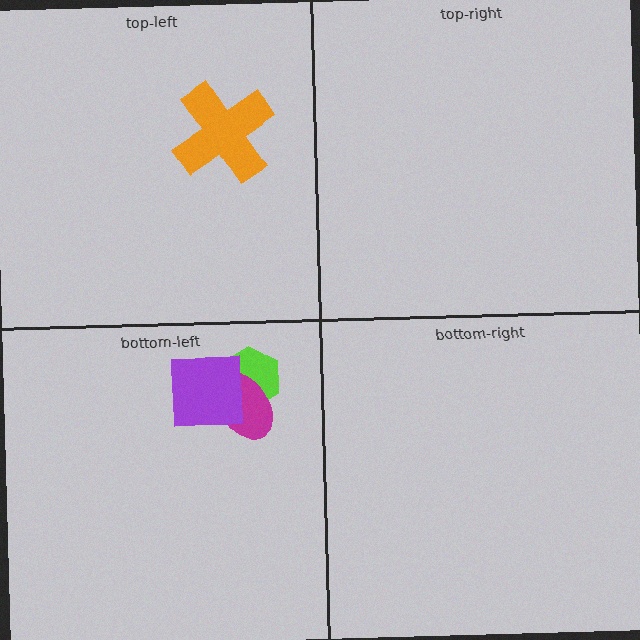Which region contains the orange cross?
The top-left region.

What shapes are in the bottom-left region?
The lime hexagon, the magenta ellipse, the purple square.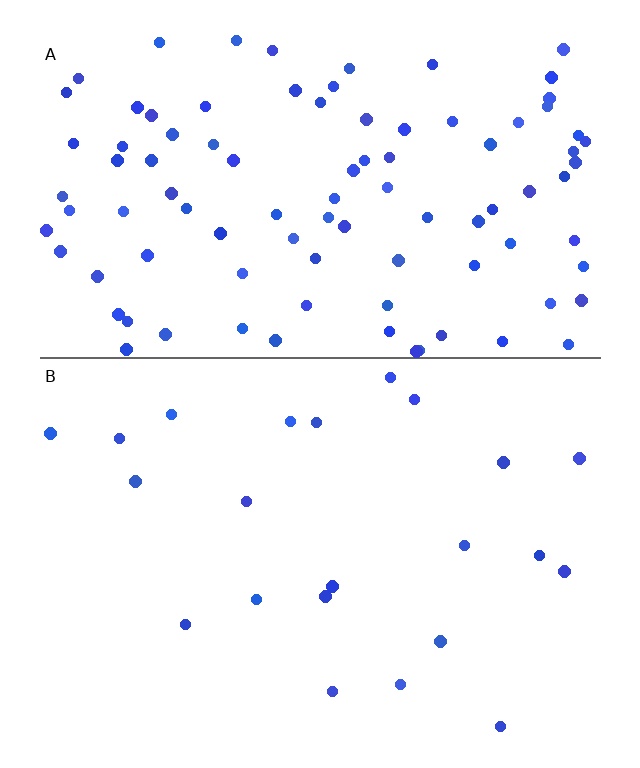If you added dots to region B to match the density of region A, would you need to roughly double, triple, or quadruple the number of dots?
Approximately quadruple.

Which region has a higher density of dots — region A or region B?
A (the top).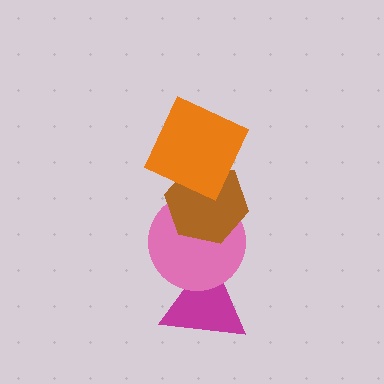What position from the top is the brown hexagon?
The brown hexagon is 2nd from the top.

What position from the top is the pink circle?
The pink circle is 3rd from the top.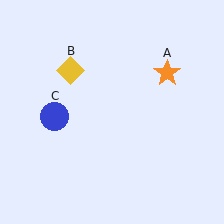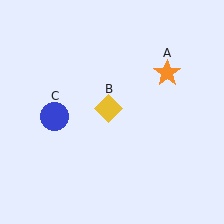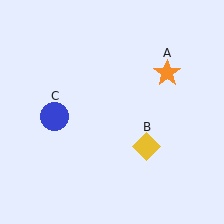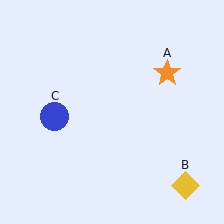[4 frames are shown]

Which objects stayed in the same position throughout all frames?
Orange star (object A) and blue circle (object C) remained stationary.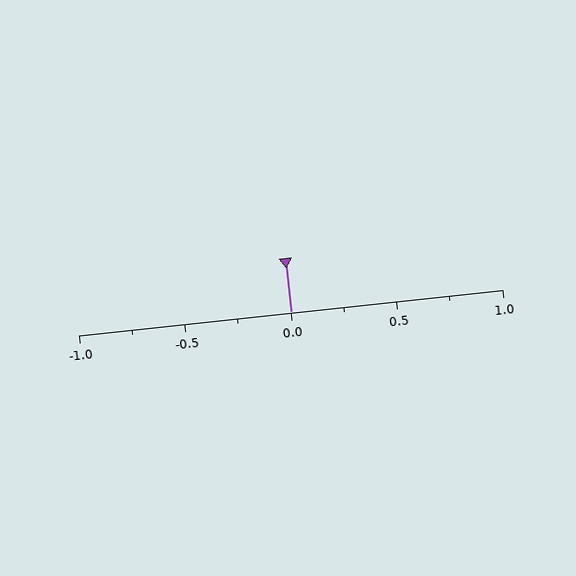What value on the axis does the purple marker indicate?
The marker indicates approximately 0.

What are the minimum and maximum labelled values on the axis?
The axis runs from -1.0 to 1.0.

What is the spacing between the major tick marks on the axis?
The major ticks are spaced 0.5 apart.